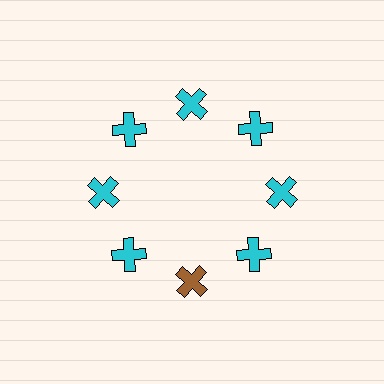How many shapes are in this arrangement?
There are 8 shapes arranged in a ring pattern.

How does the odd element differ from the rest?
It has a different color: brown instead of cyan.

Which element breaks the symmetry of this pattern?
The brown cross at roughly the 6 o'clock position breaks the symmetry. All other shapes are cyan crosses.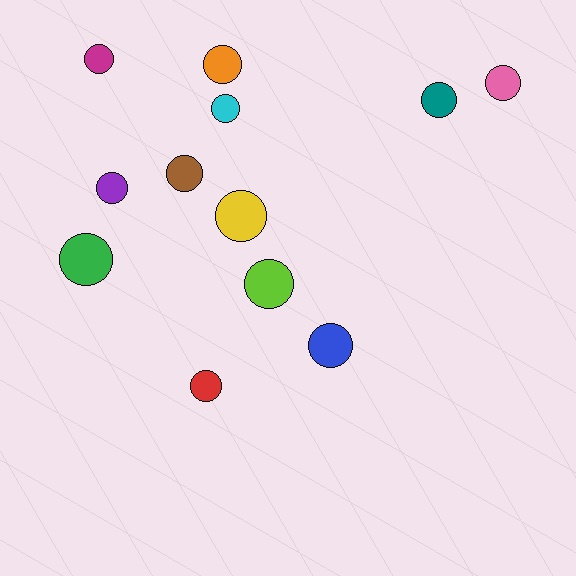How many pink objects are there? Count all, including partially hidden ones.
There is 1 pink object.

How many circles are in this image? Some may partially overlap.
There are 12 circles.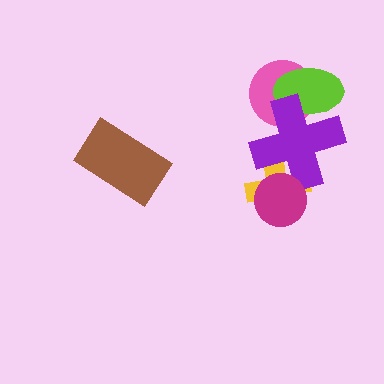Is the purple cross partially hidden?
Yes, it is partially covered by another shape.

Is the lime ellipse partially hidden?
Yes, it is partially covered by another shape.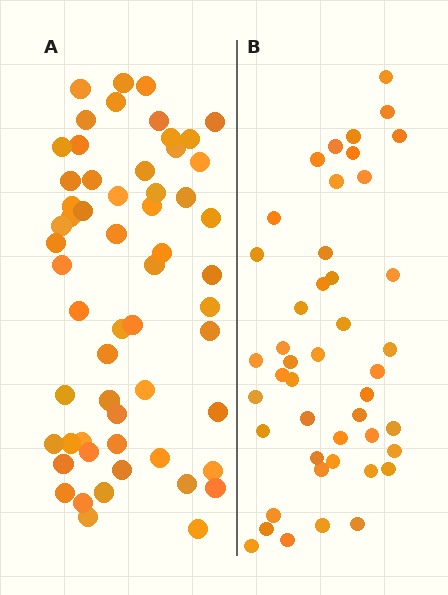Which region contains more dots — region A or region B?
Region A (the left region) has more dots.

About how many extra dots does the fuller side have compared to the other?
Region A has approximately 15 more dots than region B.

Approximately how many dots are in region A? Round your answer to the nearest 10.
About 60 dots. (The exact count is 58, which rounds to 60.)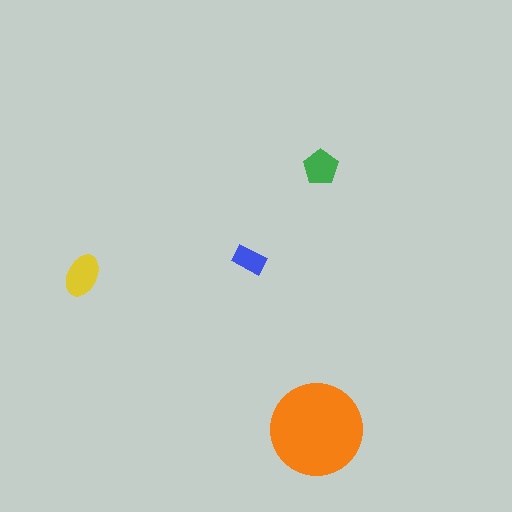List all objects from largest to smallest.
The orange circle, the yellow ellipse, the green pentagon, the blue rectangle.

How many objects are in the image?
There are 4 objects in the image.